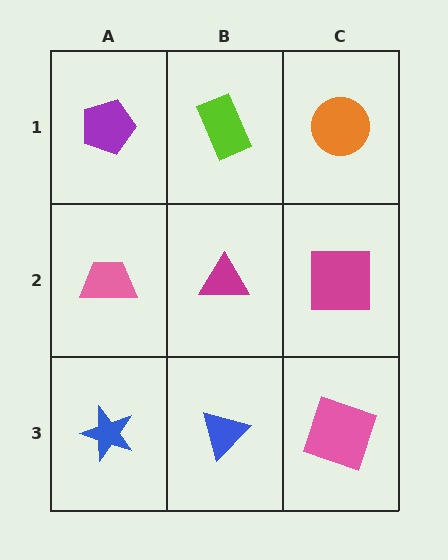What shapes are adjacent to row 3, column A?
A pink trapezoid (row 2, column A), a blue triangle (row 3, column B).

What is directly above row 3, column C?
A magenta square.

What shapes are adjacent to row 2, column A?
A purple pentagon (row 1, column A), a blue star (row 3, column A), a magenta triangle (row 2, column B).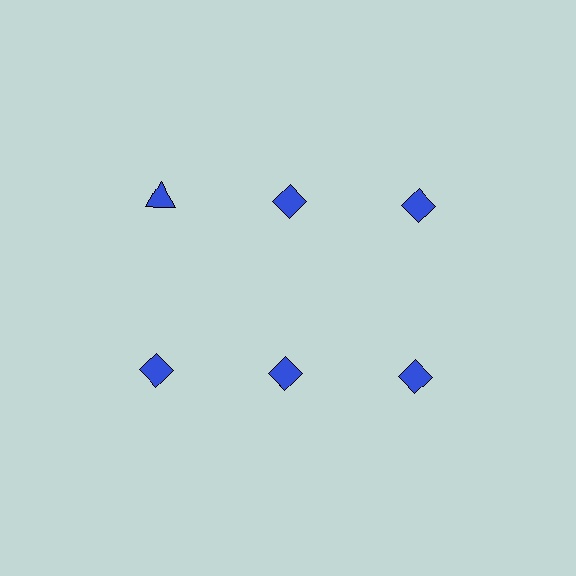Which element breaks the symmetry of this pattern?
The blue triangle in the top row, leftmost column breaks the symmetry. All other shapes are blue diamonds.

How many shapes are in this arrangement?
There are 6 shapes arranged in a grid pattern.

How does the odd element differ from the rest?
It has a different shape: triangle instead of diamond.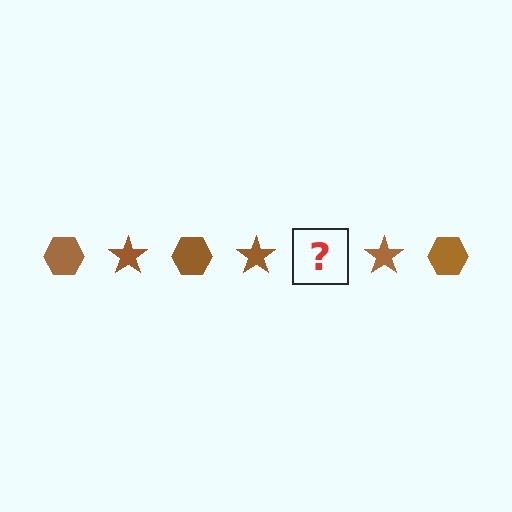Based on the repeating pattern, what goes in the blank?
The blank should be a brown hexagon.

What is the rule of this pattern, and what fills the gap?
The rule is that the pattern cycles through hexagon, star shapes in brown. The gap should be filled with a brown hexagon.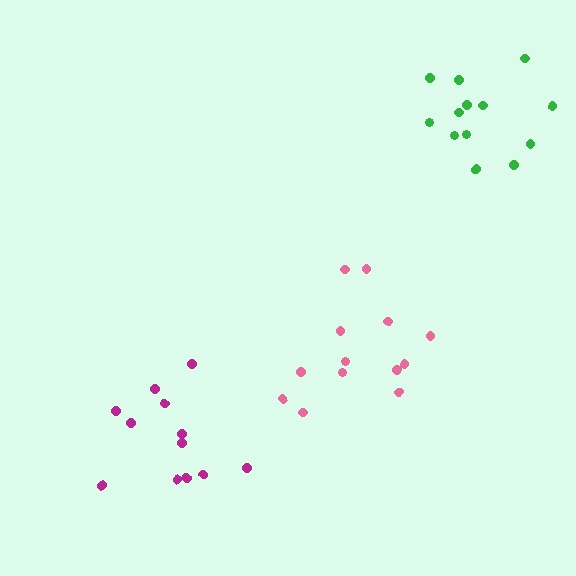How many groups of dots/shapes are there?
There are 3 groups.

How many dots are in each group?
Group 1: 13 dots, Group 2: 13 dots, Group 3: 12 dots (38 total).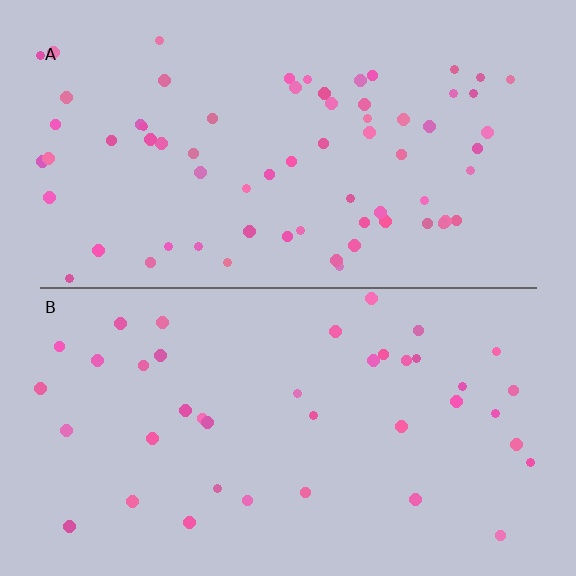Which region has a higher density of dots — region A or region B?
A (the top).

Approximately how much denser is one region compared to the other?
Approximately 1.7× — region A over region B.